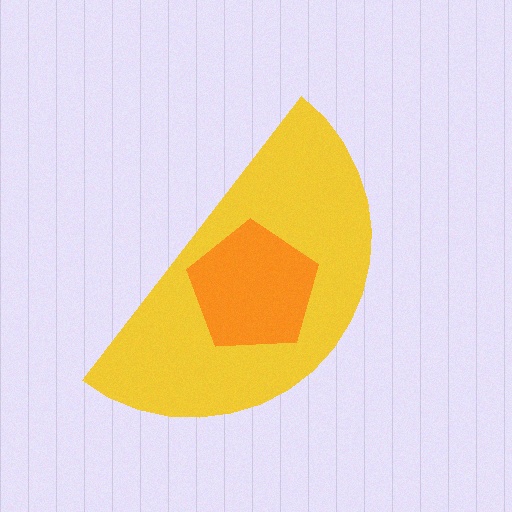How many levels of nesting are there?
2.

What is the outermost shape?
The yellow semicircle.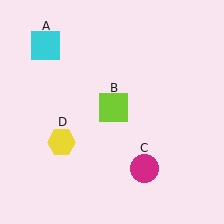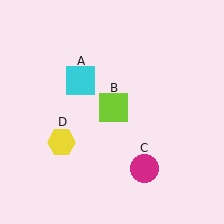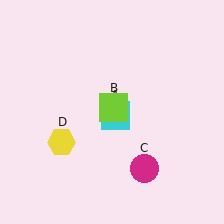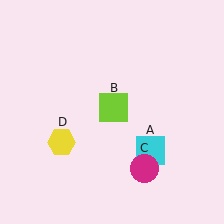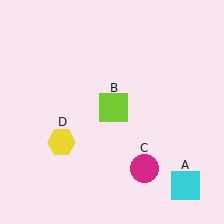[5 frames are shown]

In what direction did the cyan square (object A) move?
The cyan square (object A) moved down and to the right.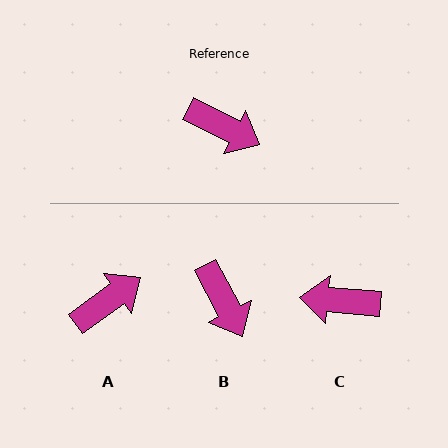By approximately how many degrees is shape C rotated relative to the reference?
Approximately 158 degrees clockwise.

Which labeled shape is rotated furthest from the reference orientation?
C, about 158 degrees away.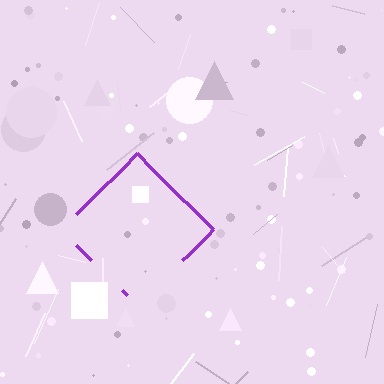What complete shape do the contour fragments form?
The contour fragments form a diamond.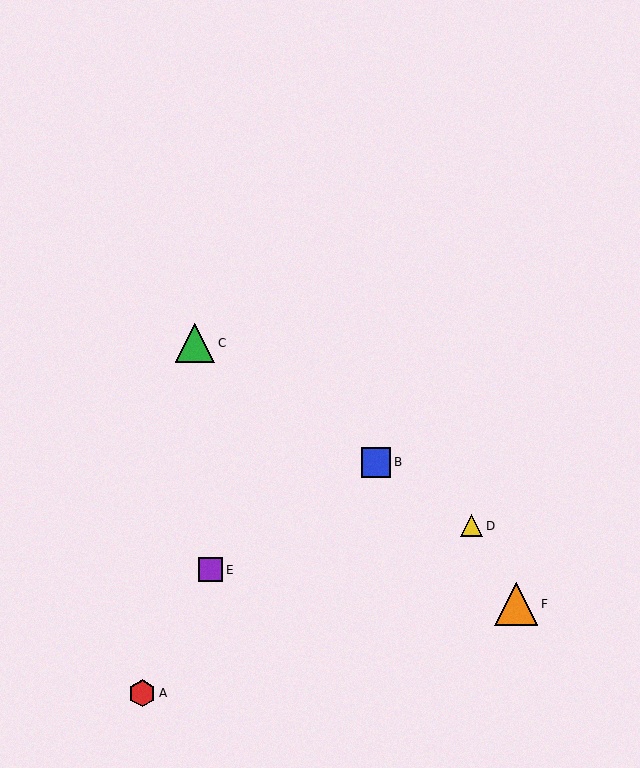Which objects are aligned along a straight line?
Objects B, C, D are aligned along a straight line.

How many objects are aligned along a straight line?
3 objects (B, C, D) are aligned along a straight line.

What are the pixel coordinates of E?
Object E is at (211, 570).